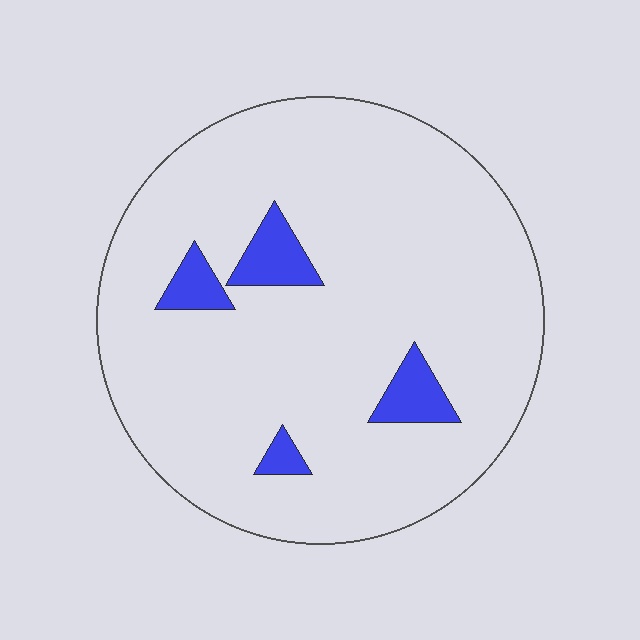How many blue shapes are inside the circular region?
4.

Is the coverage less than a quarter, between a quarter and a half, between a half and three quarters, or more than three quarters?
Less than a quarter.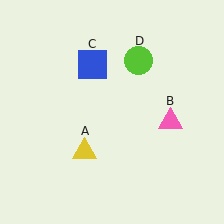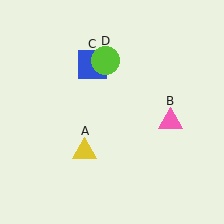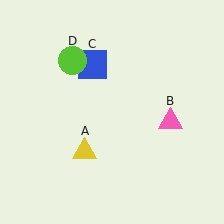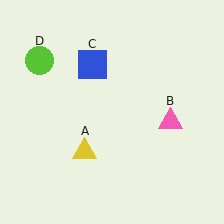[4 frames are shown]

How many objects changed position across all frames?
1 object changed position: lime circle (object D).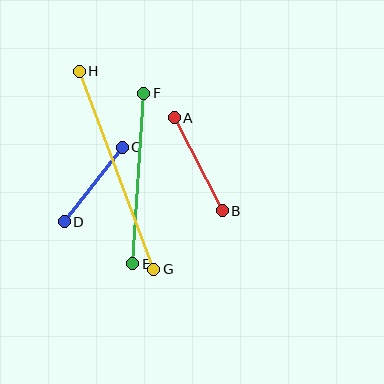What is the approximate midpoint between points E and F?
The midpoint is at approximately (138, 178) pixels.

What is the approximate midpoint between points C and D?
The midpoint is at approximately (93, 185) pixels.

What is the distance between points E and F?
The distance is approximately 171 pixels.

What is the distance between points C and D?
The distance is approximately 94 pixels.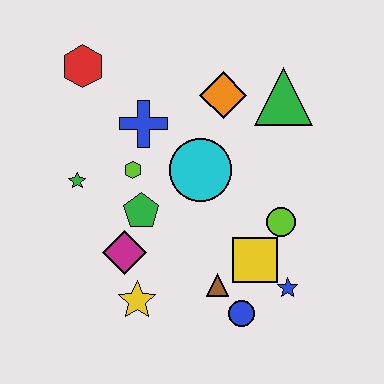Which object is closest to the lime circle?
The yellow square is closest to the lime circle.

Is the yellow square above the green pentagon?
No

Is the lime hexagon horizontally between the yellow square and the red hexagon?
Yes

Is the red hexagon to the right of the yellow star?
No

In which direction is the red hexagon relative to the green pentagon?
The red hexagon is above the green pentagon.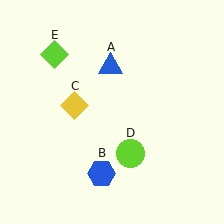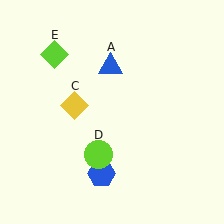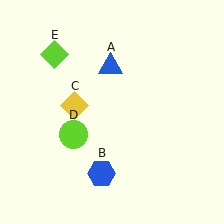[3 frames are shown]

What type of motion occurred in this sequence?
The lime circle (object D) rotated clockwise around the center of the scene.